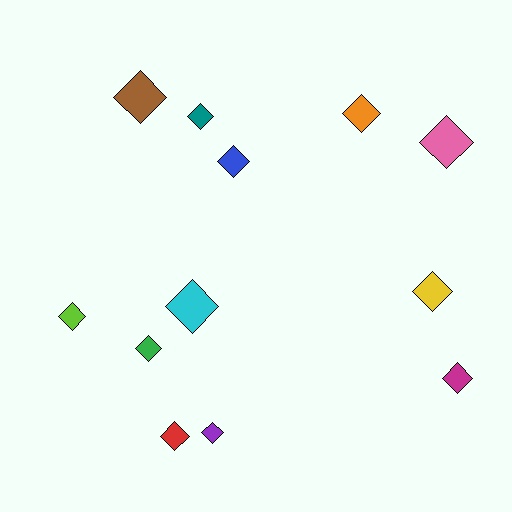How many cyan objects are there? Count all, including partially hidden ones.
There is 1 cyan object.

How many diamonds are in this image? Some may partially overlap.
There are 12 diamonds.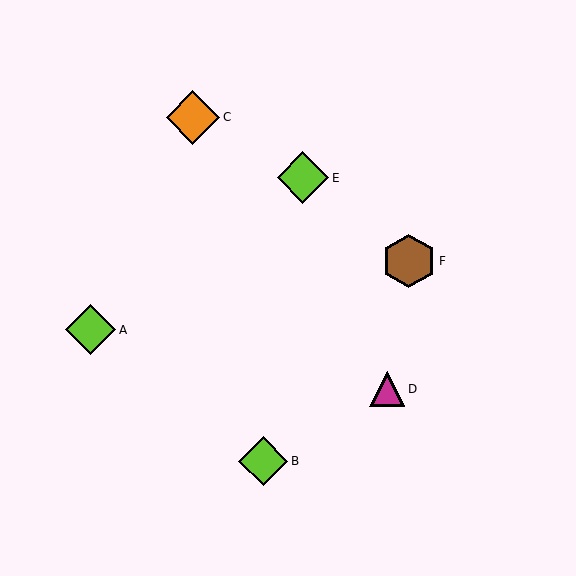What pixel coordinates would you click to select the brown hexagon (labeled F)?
Click at (409, 261) to select the brown hexagon F.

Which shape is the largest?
The orange diamond (labeled C) is the largest.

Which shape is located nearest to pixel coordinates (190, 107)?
The orange diamond (labeled C) at (193, 117) is nearest to that location.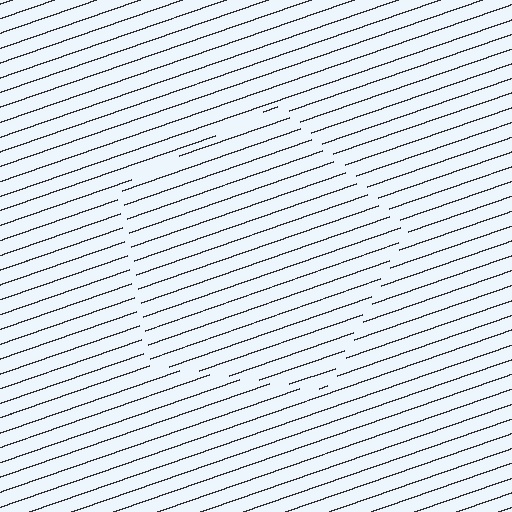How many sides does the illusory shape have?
5 sides — the line-ends trace a pentagon.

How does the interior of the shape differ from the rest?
The interior of the shape contains the same grating, shifted by half a period — the contour is defined by the phase discontinuity where line-ends from the inner and outer gratings abut.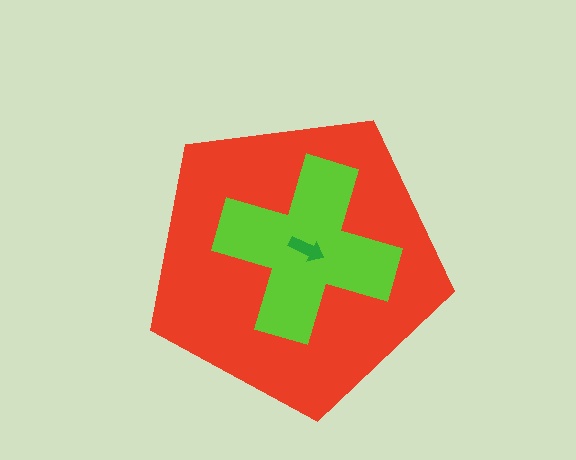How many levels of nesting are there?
3.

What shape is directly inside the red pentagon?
The lime cross.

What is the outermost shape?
The red pentagon.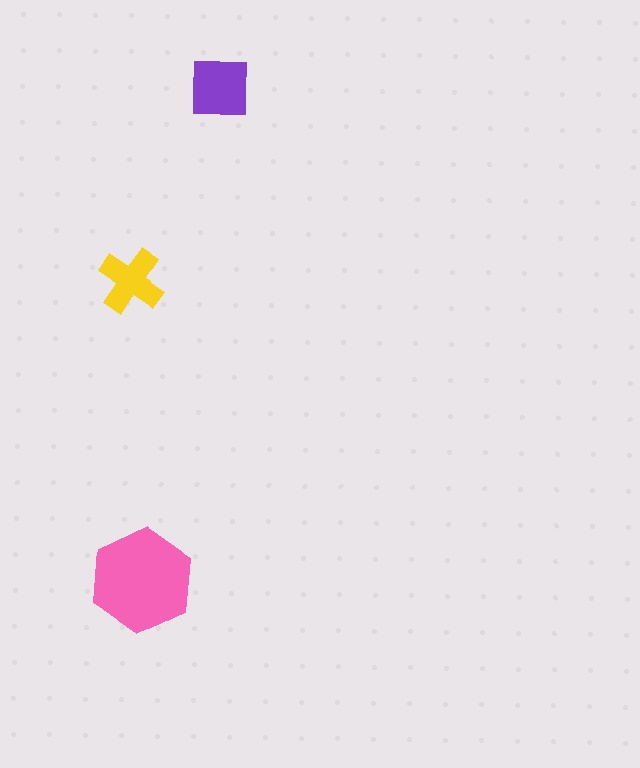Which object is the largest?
The pink hexagon.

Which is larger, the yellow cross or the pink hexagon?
The pink hexagon.